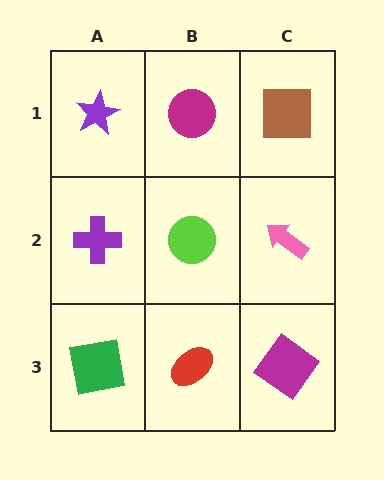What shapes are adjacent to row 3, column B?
A lime circle (row 2, column B), a green square (row 3, column A), a magenta diamond (row 3, column C).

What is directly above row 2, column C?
A brown square.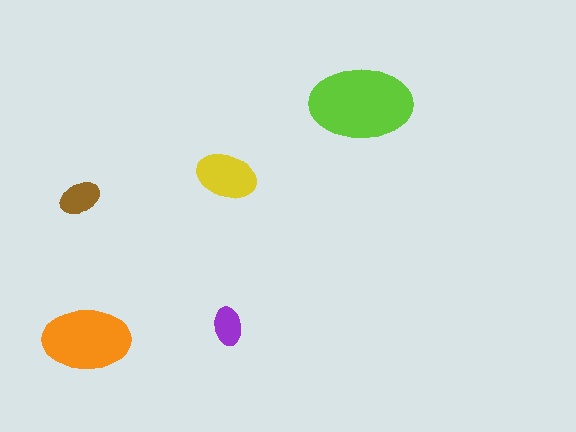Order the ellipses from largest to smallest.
the lime one, the orange one, the yellow one, the brown one, the purple one.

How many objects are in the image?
There are 5 objects in the image.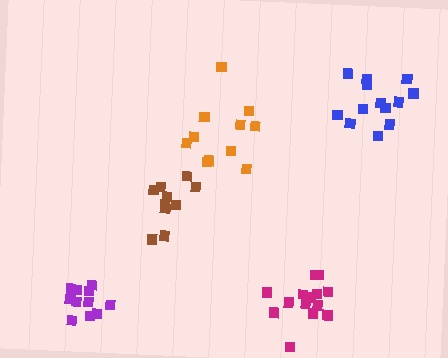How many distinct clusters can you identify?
There are 5 distinct clusters.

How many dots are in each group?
Group 1: 12 dots, Group 2: 14 dots, Group 3: 10 dots, Group 4: 11 dots, Group 5: 13 dots (60 total).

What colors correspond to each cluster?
The clusters are colored: purple, magenta, brown, orange, blue.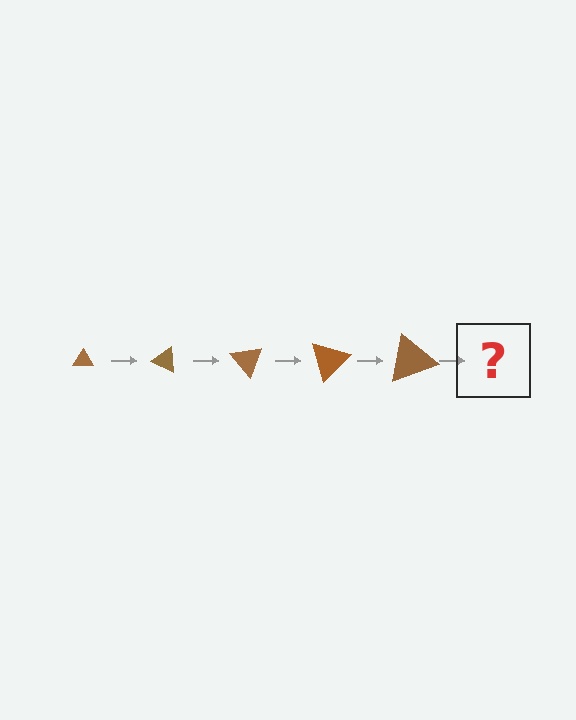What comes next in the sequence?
The next element should be a triangle, larger than the previous one and rotated 125 degrees from the start.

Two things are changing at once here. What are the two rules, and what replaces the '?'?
The two rules are that the triangle grows larger each step and it rotates 25 degrees each step. The '?' should be a triangle, larger than the previous one and rotated 125 degrees from the start.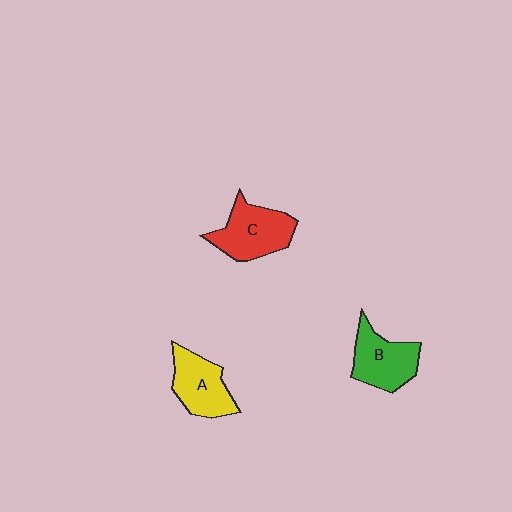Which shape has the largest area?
Shape C (red).